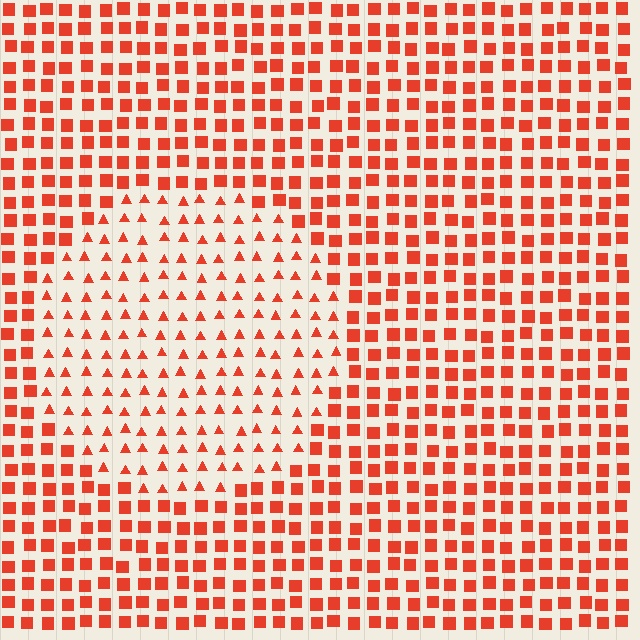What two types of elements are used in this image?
The image uses triangles inside the circle region and squares outside it.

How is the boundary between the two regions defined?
The boundary is defined by a change in element shape: triangles inside vs. squares outside. All elements share the same color and spacing.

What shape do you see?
I see a circle.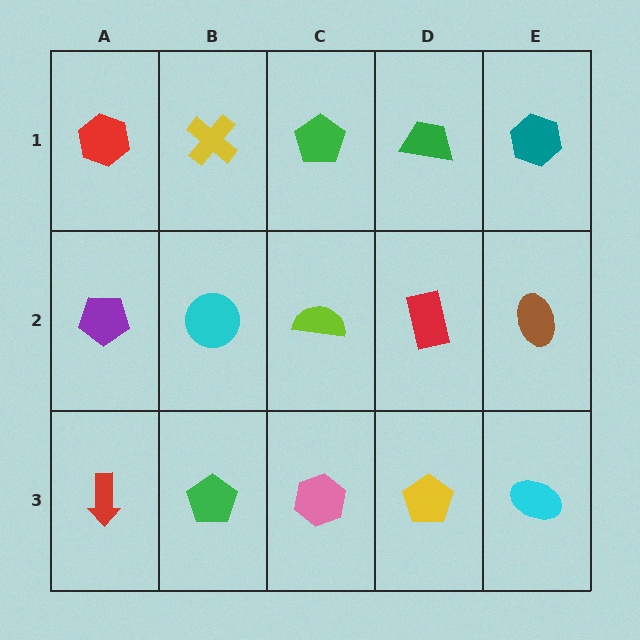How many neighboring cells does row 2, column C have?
4.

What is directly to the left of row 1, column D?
A green pentagon.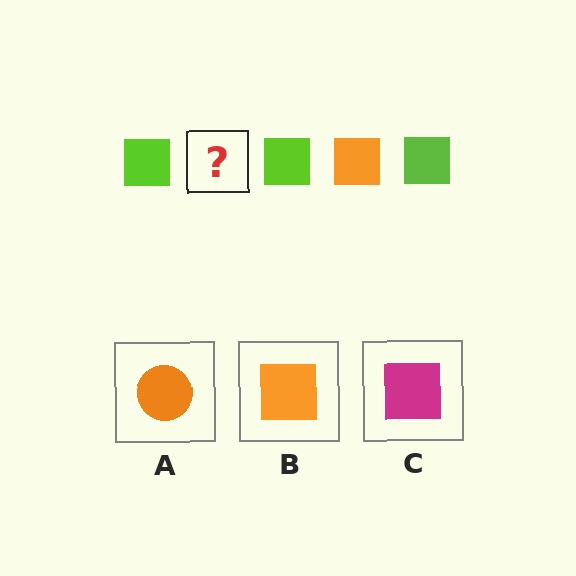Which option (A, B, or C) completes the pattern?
B.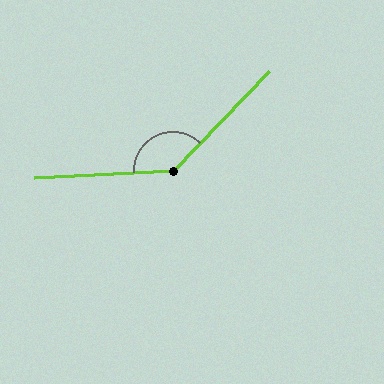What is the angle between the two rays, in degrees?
Approximately 137 degrees.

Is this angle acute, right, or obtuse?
It is obtuse.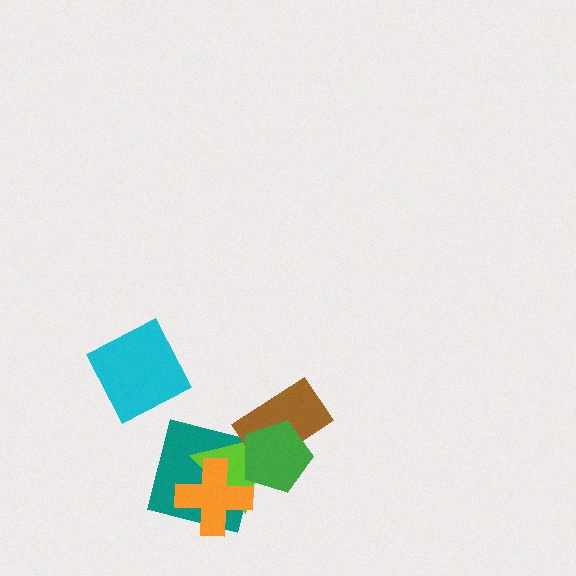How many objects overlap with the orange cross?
2 objects overlap with the orange cross.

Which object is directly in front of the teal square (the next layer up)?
The lime triangle is directly in front of the teal square.